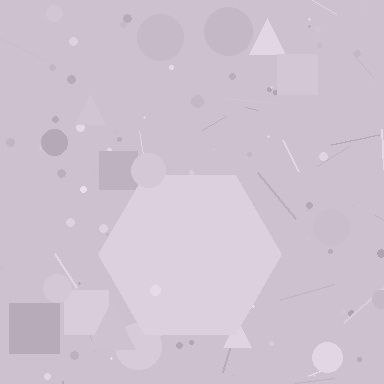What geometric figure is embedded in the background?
A hexagon is embedded in the background.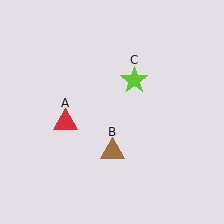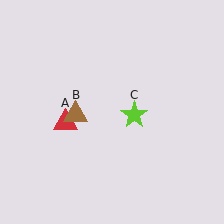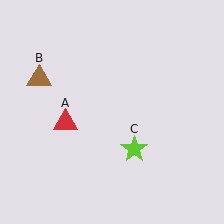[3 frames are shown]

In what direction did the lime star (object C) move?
The lime star (object C) moved down.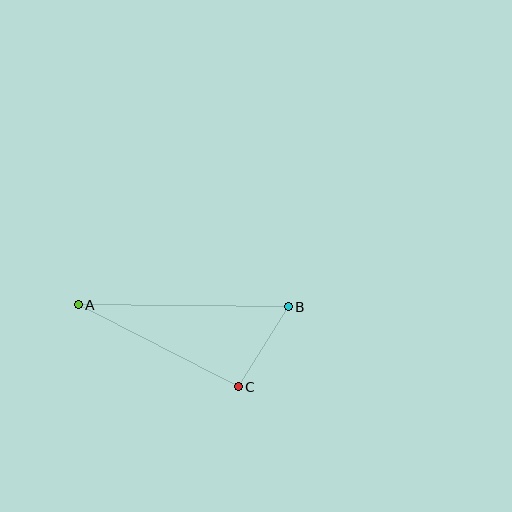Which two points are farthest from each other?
Points A and B are farthest from each other.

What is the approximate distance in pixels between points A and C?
The distance between A and C is approximately 180 pixels.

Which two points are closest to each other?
Points B and C are closest to each other.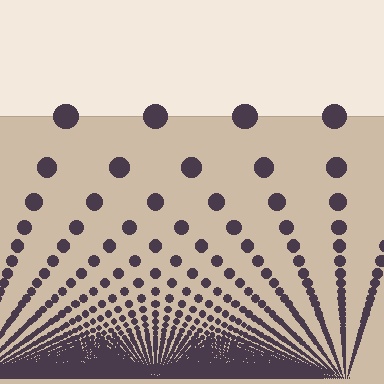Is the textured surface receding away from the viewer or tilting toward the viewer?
The surface appears to tilt toward the viewer. Texture elements get larger and sparser toward the top.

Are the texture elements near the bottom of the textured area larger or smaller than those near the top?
Smaller. The gradient is inverted — elements near the bottom are smaller and denser.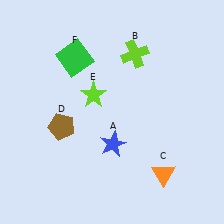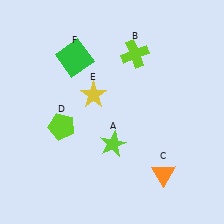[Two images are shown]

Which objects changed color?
A changed from blue to lime. D changed from brown to lime. E changed from lime to yellow.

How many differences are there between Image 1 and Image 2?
There are 3 differences between the two images.